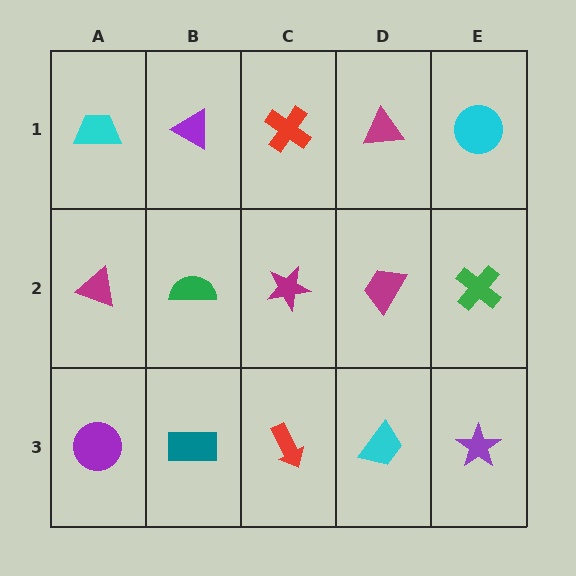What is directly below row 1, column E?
A green cross.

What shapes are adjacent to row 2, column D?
A magenta triangle (row 1, column D), a cyan trapezoid (row 3, column D), a magenta star (row 2, column C), a green cross (row 2, column E).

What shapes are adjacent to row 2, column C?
A red cross (row 1, column C), a red arrow (row 3, column C), a green semicircle (row 2, column B), a magenta trapezoid (row 2, column D).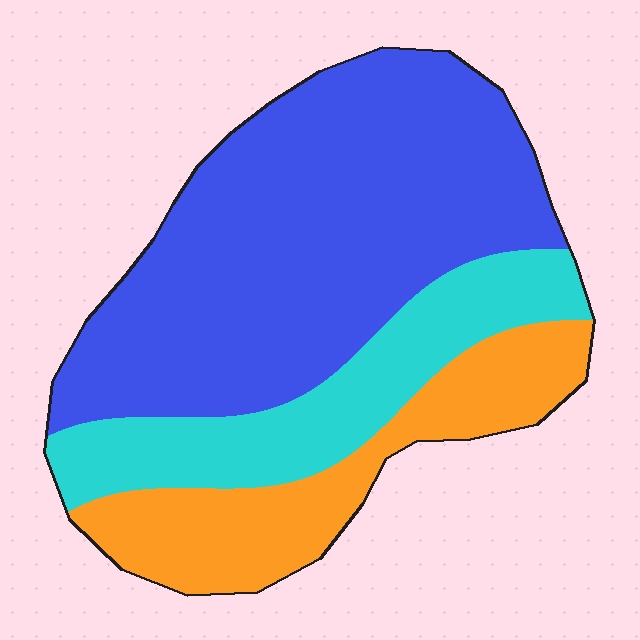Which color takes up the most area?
Blue, at roughly 55%.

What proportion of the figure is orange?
Orange covers around 20% of the figure.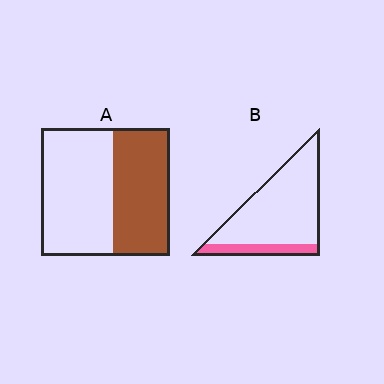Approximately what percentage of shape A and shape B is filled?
A is approximately 45% and B is approximately 20%.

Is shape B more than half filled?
No.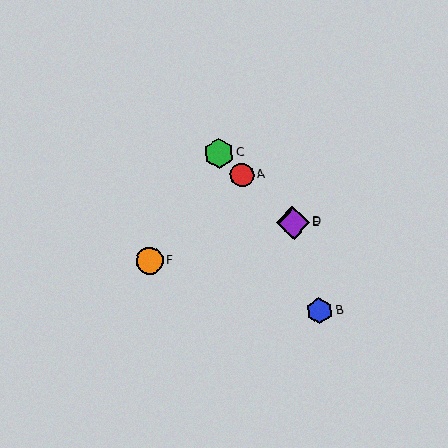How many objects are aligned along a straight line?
4 objects (A, C, D, E) are aligned along a straight line.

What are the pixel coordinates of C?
Object C is at (219, 154).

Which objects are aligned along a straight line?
Objects A, C, D, E are aligned along a straight line.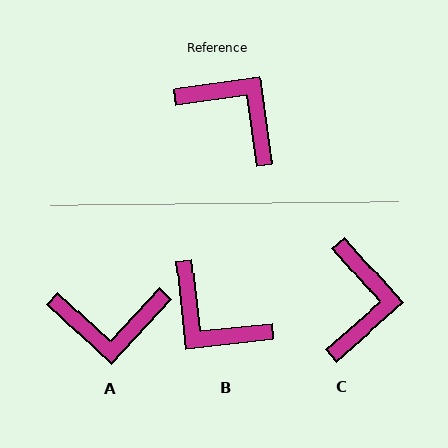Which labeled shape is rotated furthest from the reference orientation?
B, about 178 degrees away.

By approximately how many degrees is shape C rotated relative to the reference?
Approximately 57 degrees clockwise.